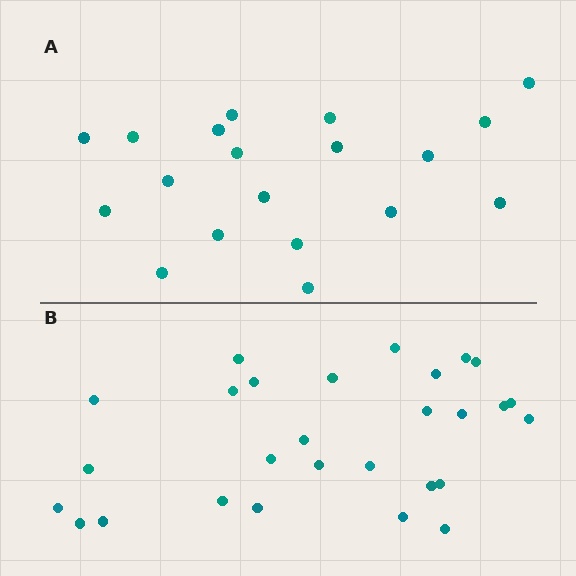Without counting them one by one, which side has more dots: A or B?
Region B (the bottom region) has more dots.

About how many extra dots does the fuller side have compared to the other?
Region B has roughly 8 or so more dots than region A.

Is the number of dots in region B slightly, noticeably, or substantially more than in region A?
Region B has substantially more. The ratio is roughly 1.5 to 1.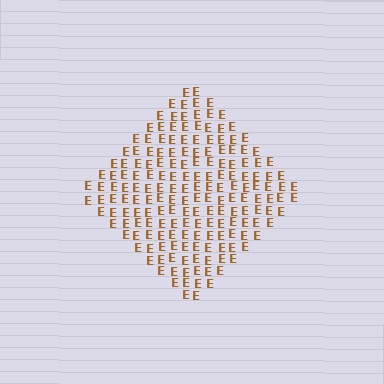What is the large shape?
The large shape is a diamond.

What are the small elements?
The small elements are letter E's.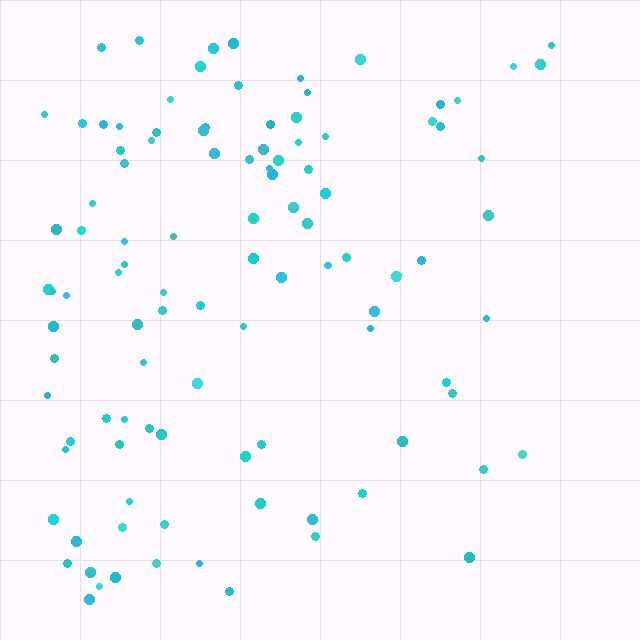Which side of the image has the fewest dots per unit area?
The right.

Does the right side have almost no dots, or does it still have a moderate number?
Still a moderate number, just noticeably fewer than the left.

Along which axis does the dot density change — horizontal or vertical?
Horizontal.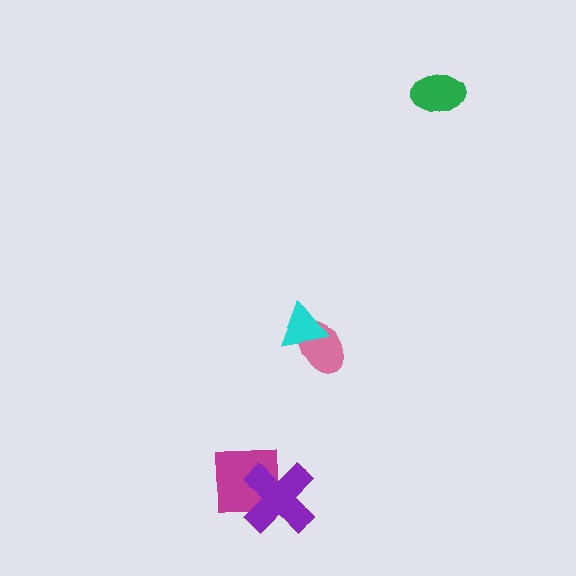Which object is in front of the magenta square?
The purple cross is in front of the magenta square.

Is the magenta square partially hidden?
Yes, it is partially covered by another shape.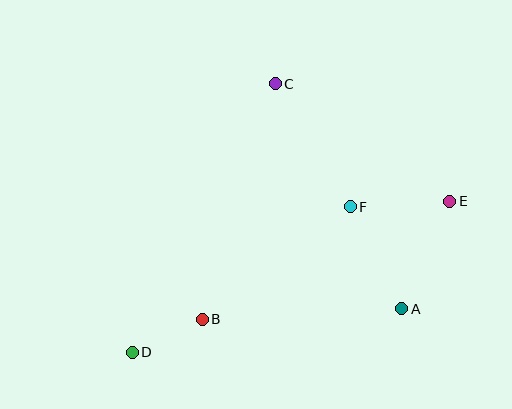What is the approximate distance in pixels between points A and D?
The distance between A and D is approximately 273 pixels.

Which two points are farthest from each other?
Points D and E are farthest from each other.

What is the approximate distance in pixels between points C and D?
The distance between C and D is approximately 304 pixels.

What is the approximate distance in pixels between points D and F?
The distance between D and F is approximately 262 pixels.